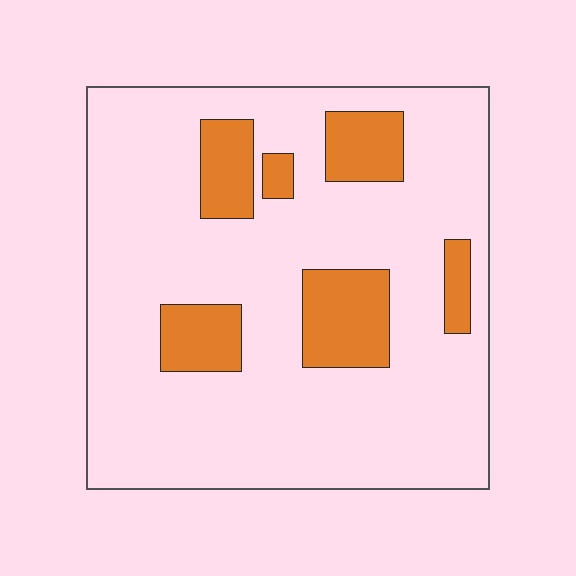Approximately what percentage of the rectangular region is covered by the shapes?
Approximately 20%.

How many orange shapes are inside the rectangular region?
6.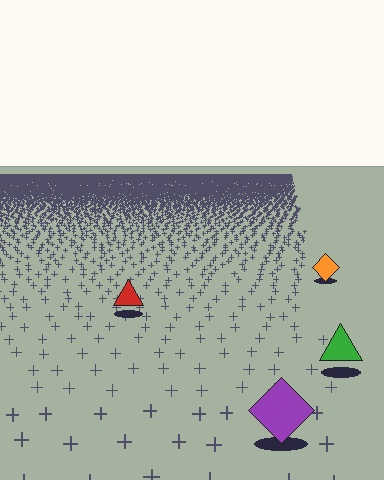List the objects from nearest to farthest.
From nearest to farthest: the purple diamond, the green triangle, the red triangle, the orange diamond.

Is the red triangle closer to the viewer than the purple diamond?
No. The purple diamond is closer — you can tell from the texture gradient: the ground texture is coarser near it.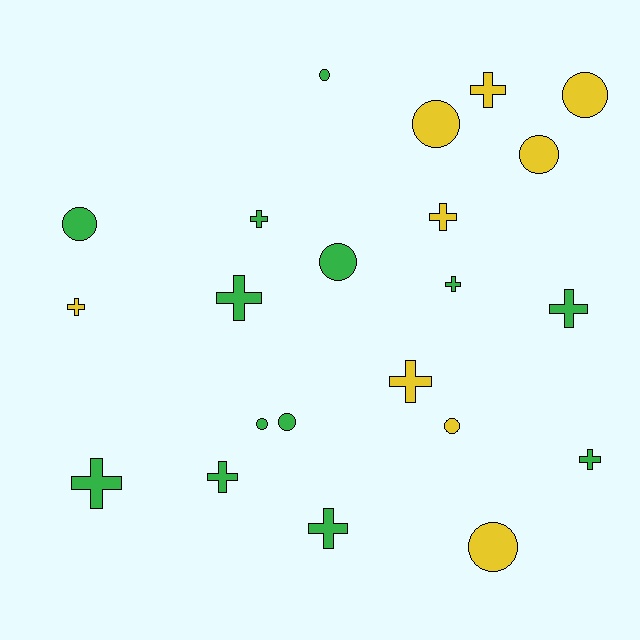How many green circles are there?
There are 5 green circles.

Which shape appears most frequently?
Cross, with 12 objects.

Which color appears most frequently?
Green, with 13 objects.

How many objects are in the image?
There are 22 objects.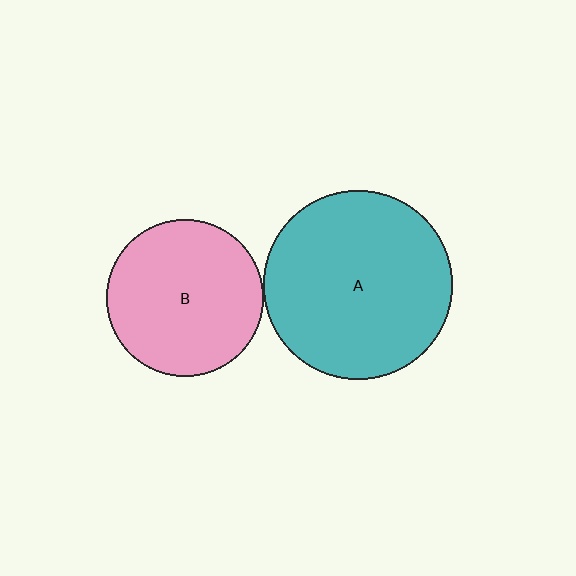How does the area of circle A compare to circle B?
Approximately 1.4 times.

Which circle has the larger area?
Circle A (teal).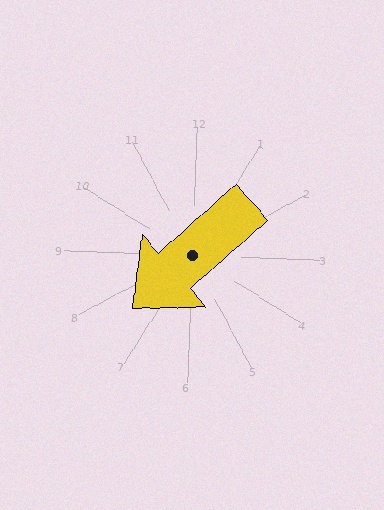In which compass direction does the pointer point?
Southwest.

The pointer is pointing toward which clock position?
Roughly 8 o'clock.